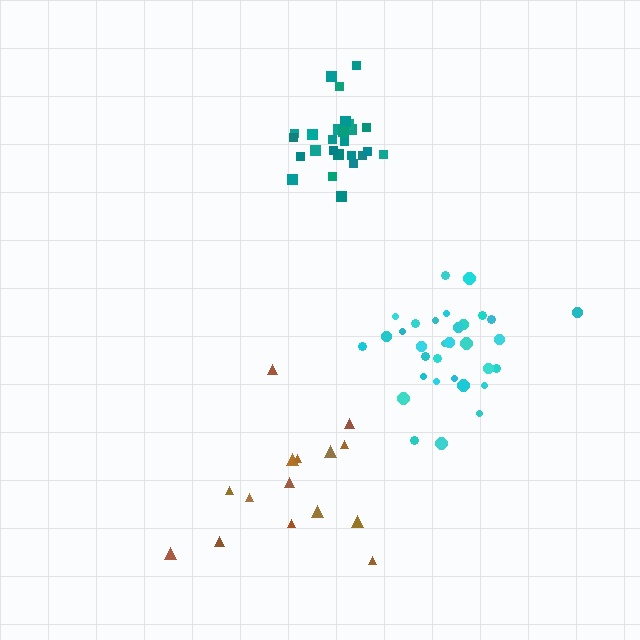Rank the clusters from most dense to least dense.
teal, cyan, brown.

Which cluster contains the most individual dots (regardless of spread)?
Cyan (33).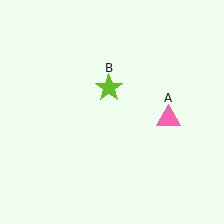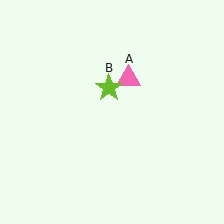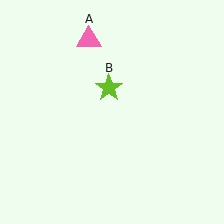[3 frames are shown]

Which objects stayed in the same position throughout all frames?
Lime star (object B) remained stationary.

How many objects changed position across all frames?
1 object changed position: pink triangle (object A).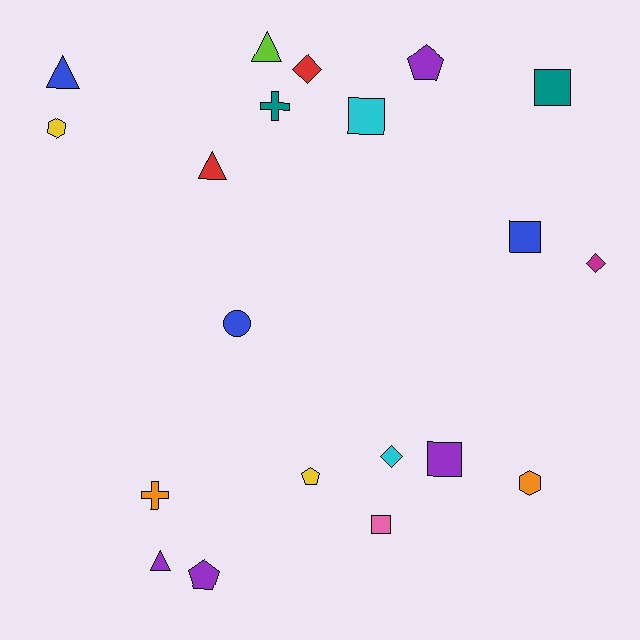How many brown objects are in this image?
There are no brown objects.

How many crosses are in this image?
There are 2 crosses.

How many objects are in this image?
There are 20 objects.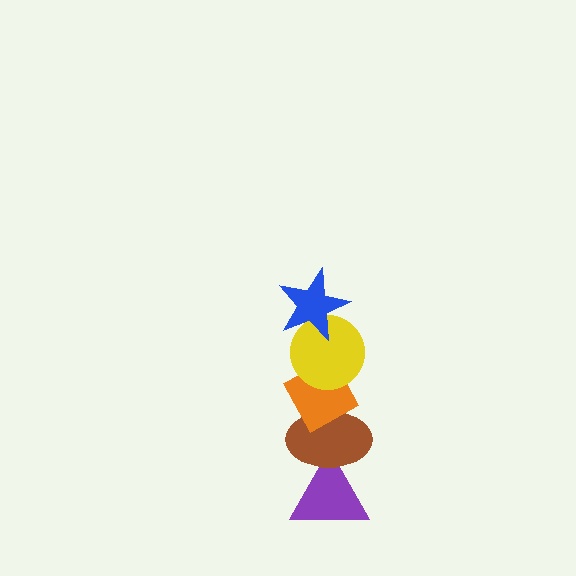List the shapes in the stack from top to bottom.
From top to bottom: the blue star, the yellow circle, the orange diamond, the brown ellipse, the purple triangle.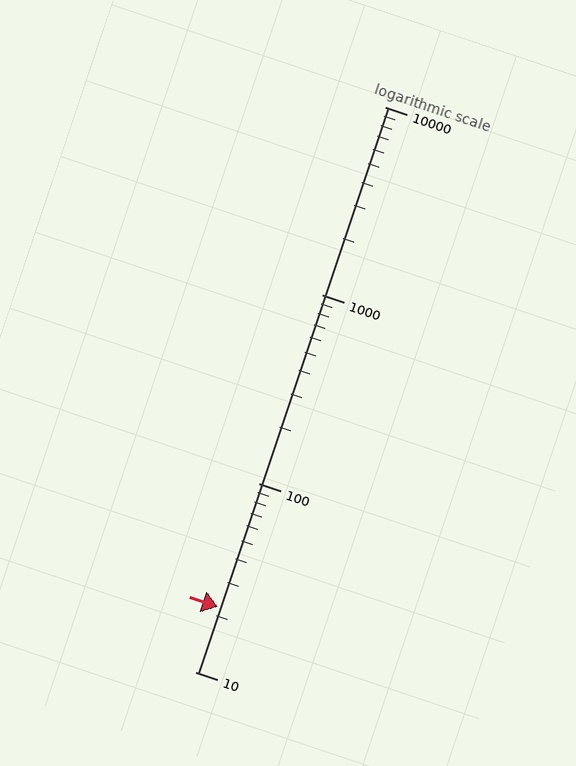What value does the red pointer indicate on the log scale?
The pointer indicates approximately 22.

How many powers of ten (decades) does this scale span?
The scale spans 3 decades, from 10 to 10000.